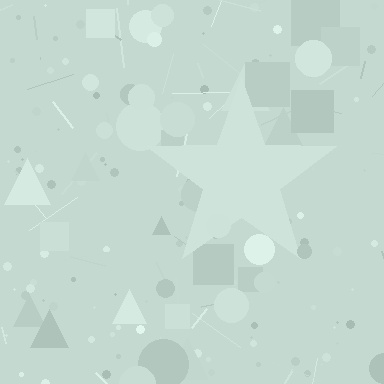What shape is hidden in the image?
A star is hidden in the image.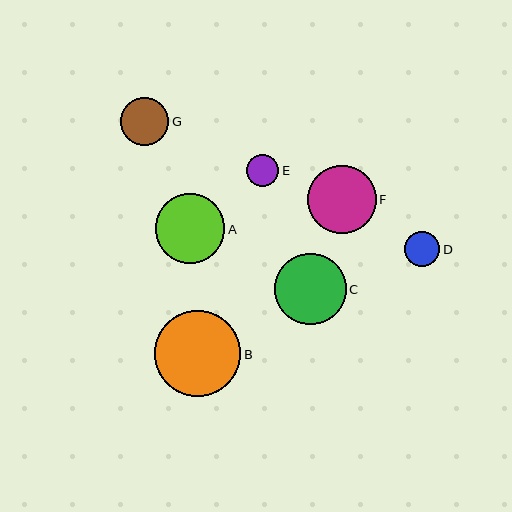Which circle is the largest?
Circle B is the largest with a size of approximately 86 pixels.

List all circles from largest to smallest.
From largest to smallest: B, C, A, F, G, D, E.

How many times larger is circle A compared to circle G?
Circle A is approximately 1.4 times the size of circle G.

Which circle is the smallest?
Circle E is the smallest with a size of approximately 32 pixels.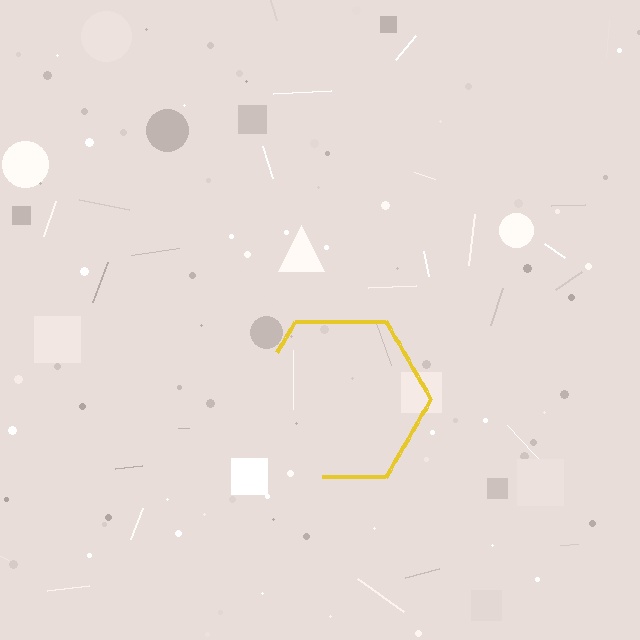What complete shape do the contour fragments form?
The contour fragments form a hexagon.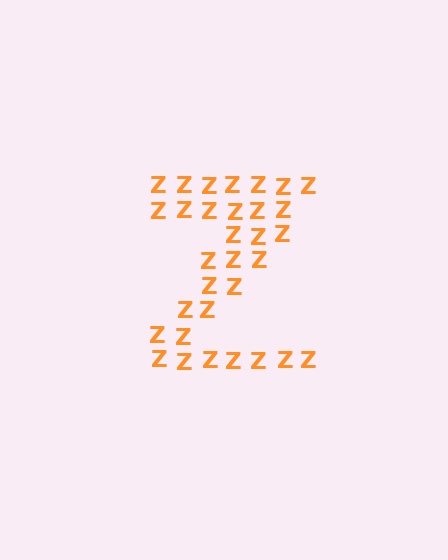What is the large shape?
The large shape is the letter Z.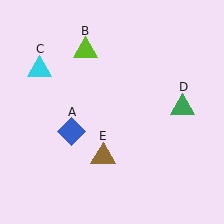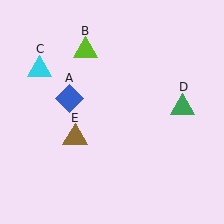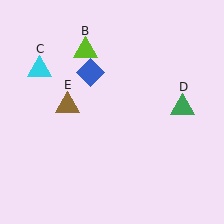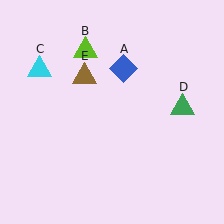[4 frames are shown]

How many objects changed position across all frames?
2 objects changed position: blue diamond (object A), brown triangle (object E).